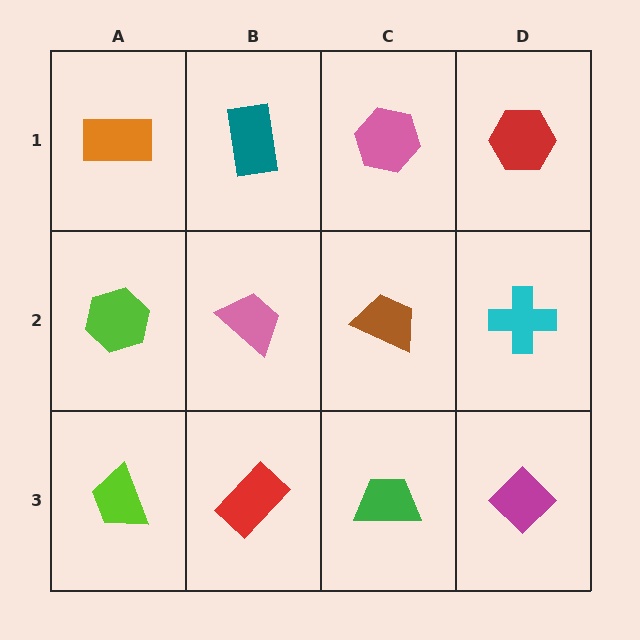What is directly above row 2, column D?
A red hexagon.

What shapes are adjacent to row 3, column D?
A cyan cross (row 2, column D), a green trapezoid (row 3, column C).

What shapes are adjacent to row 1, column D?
A cyan cross (row 2, column D), a pink hexagon (row 1, column C).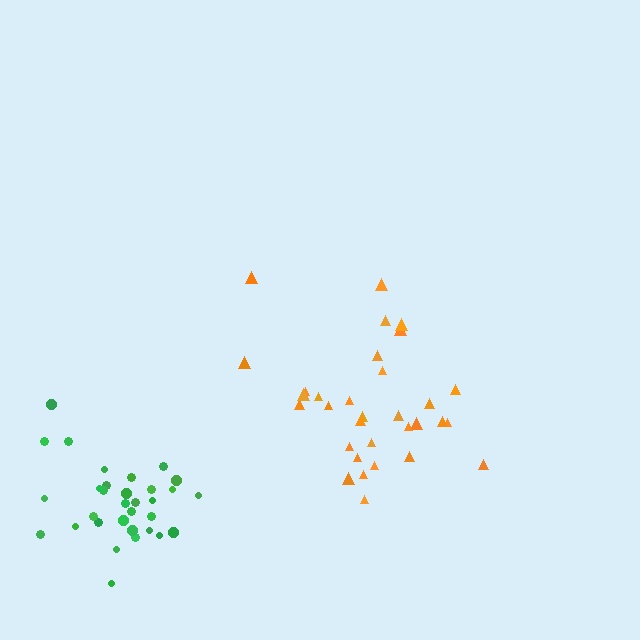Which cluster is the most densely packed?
Green.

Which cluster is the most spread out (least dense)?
Orange.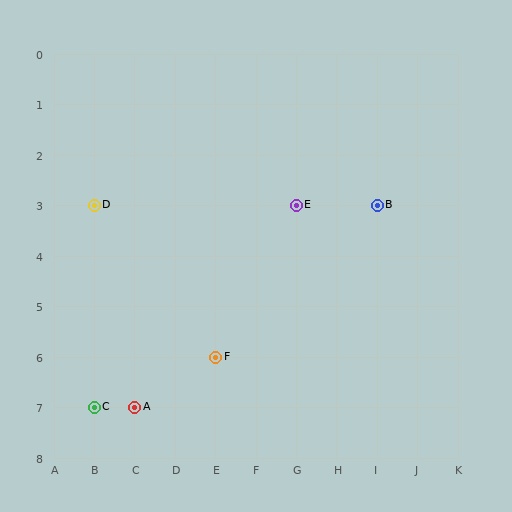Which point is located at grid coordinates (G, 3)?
Point E is at (G, 3).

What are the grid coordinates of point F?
Point F is at grid coordinates (E, 6).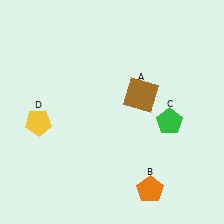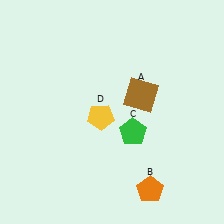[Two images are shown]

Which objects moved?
The objects that moved are: the green pentagon (C), the yellow pentagon (D).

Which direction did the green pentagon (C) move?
The green pentagon (C) moved left.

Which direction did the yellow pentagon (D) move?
The yellow pentagon (D) moved right.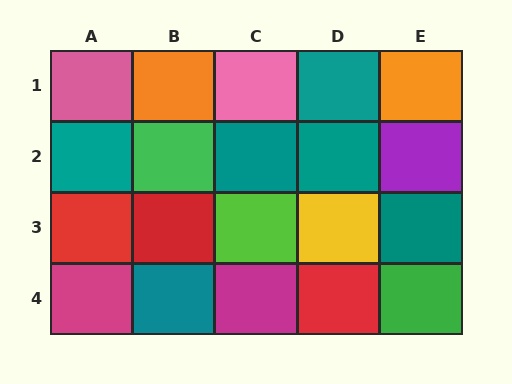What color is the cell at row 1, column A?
Pink.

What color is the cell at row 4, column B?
Teal.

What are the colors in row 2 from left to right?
Teal, green, teal, teal, purple.